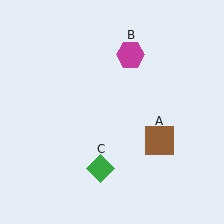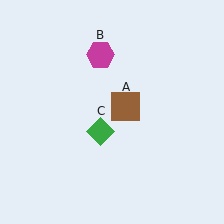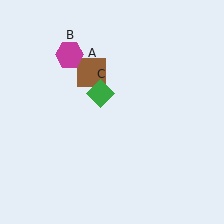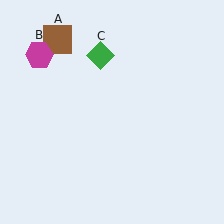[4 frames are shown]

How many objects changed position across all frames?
3 objects changed position: brown square (object A), magenta hexagon (object B), green diamond (object C).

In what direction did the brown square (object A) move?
The brown square (object A) moved up and to the left.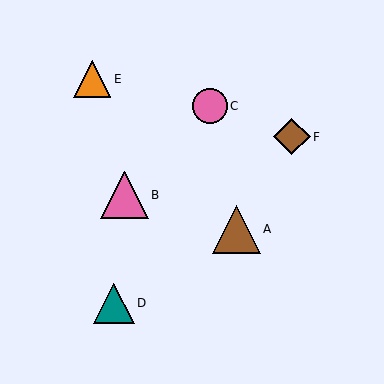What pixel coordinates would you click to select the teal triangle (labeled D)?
Click at (114, 303) to select the teal triangle D.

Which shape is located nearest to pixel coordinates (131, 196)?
The pink triangle (labeled B) at (125, 195) is nearest to that location.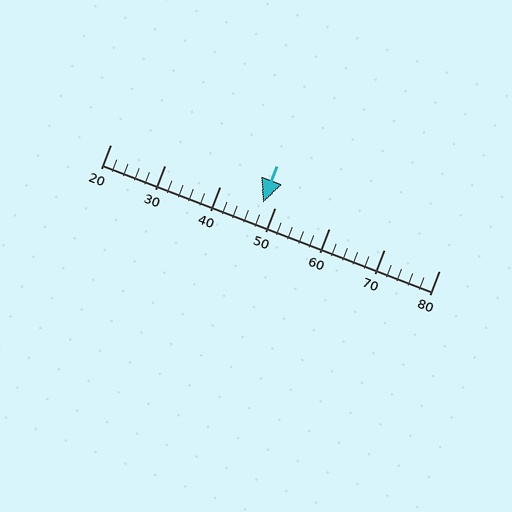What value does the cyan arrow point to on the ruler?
The cyan arrow points to approximately 48.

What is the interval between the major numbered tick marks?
The major tick marks are spaced 10 units apart.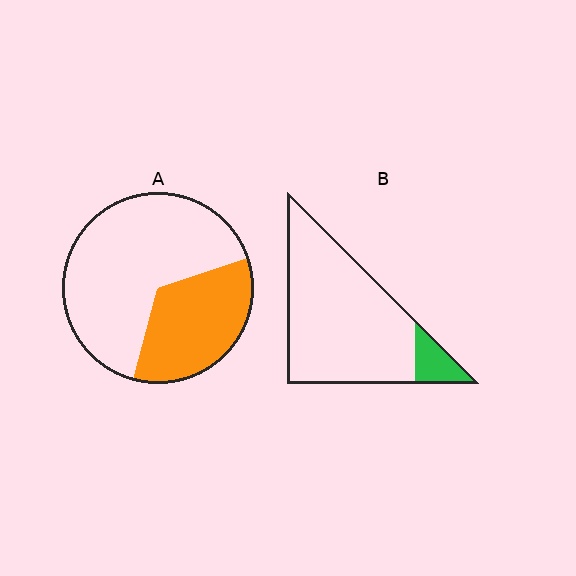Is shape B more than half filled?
No.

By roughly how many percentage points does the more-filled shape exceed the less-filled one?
By roughly 25 percentage points (A over B).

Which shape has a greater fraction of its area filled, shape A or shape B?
Shape A.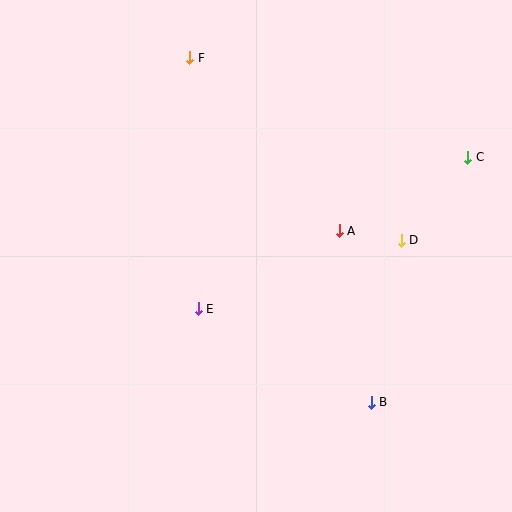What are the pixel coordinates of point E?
Point E is at (198, 309).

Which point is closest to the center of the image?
Point E at (198, 309) is closest to the center.